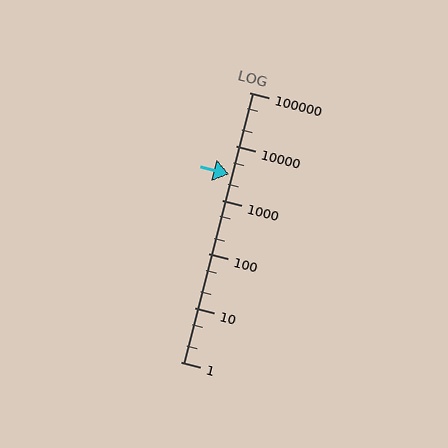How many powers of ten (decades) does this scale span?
The scale spans 5 decades, from 1 to 100000.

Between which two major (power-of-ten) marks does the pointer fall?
The pointer is between 1000 and 10000.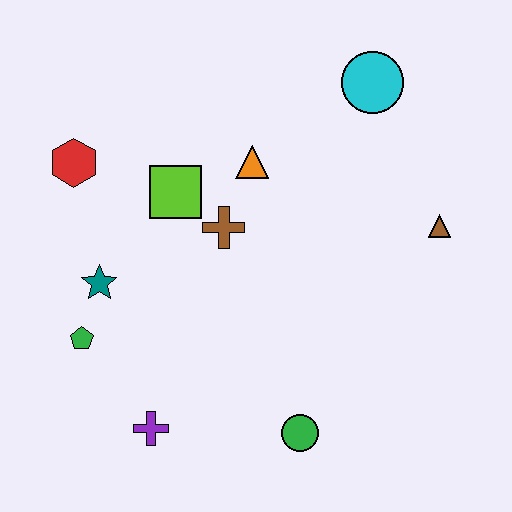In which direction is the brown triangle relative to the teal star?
The brown triangle is to the right of the teal star.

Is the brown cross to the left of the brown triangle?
Yes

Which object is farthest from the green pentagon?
The cyan circle is farthest from the green pentagon.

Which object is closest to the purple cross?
The green pentagon is closest to the purple cross.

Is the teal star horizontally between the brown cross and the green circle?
No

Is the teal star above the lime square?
No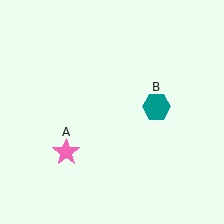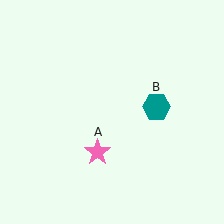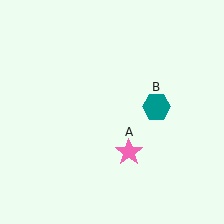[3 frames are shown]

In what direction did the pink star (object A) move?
The pink star (object A) moved right.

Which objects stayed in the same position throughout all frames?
Teal hexagon (object B) remained stationary.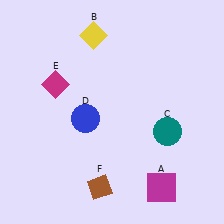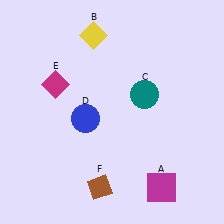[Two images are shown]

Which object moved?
The teal circle (C) moved up.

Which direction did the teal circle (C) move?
The teal circle (C) moved up.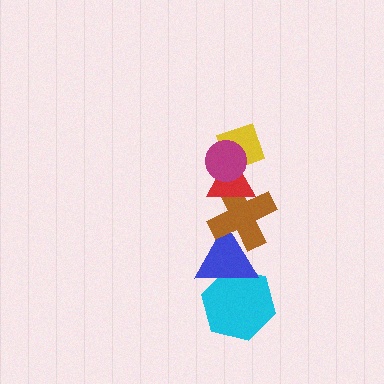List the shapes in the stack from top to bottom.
From top to bottom: the magenta circle, the yellow diamond, the red triangle, the brown cross, the blue triangle, the cyan hexagon.